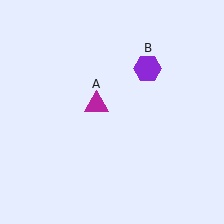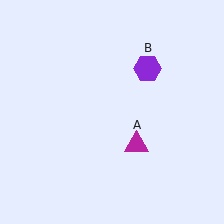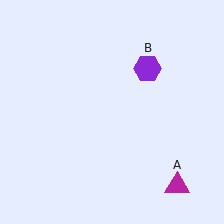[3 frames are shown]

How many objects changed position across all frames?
1 object changed position: magenta triangle (object A).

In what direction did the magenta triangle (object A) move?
The magenta triangle (object A) moved down and to the right.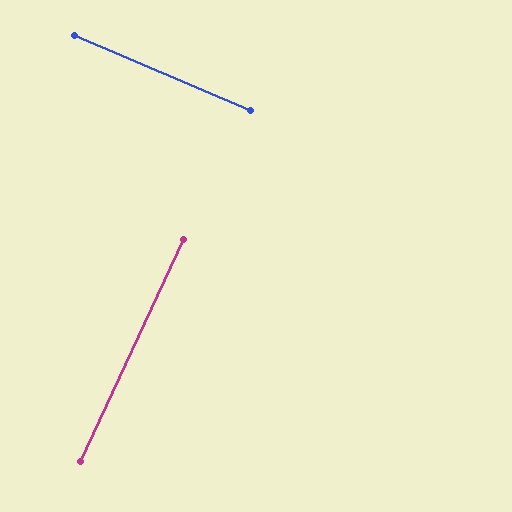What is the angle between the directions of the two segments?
Approximately 88 degrees.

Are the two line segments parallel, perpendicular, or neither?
Perpendicular — they meet at approximately 88°.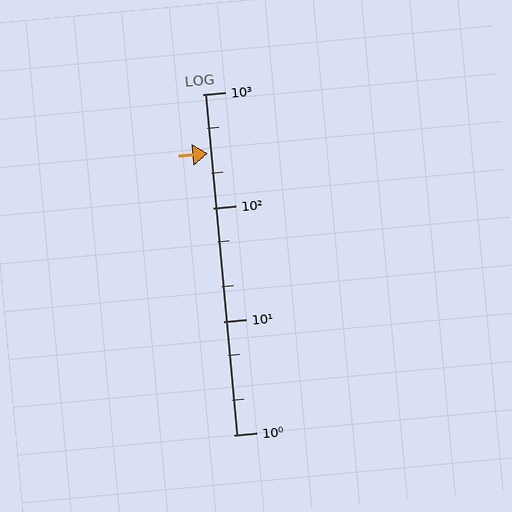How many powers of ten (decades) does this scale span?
The scale spans 3 decades, from 1 to 1000.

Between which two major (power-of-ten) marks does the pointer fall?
The pointer is between 100 and 1000.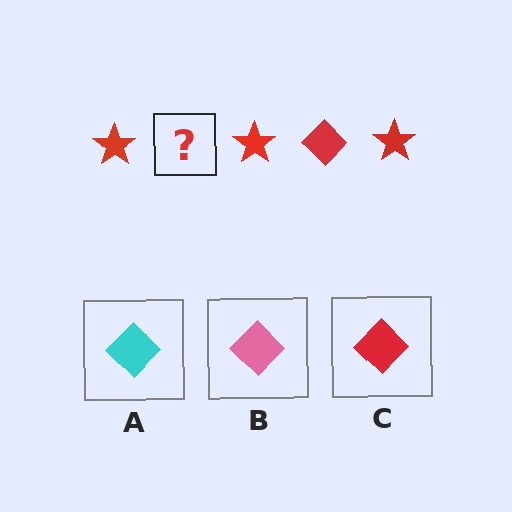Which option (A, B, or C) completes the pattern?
C.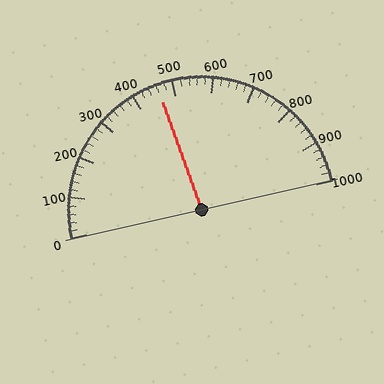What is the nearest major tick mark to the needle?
The nearest major tick mark is 500.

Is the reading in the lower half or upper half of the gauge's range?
The reading is in the lower half of the range (0 to 1000).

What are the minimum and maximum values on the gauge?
The gauge ranges from 0 to 1000.